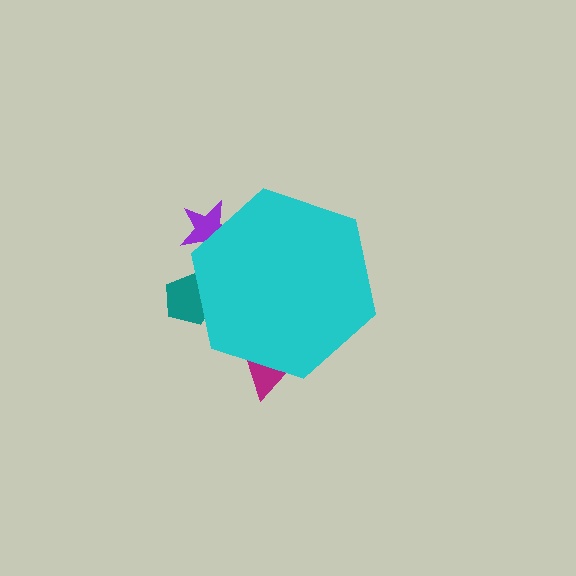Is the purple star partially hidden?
Yes, the purple star is partially hidden behind the cyan hexagon.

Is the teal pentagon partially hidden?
Yes, the teal pentagon is partially hidden behind the cyan hexagon.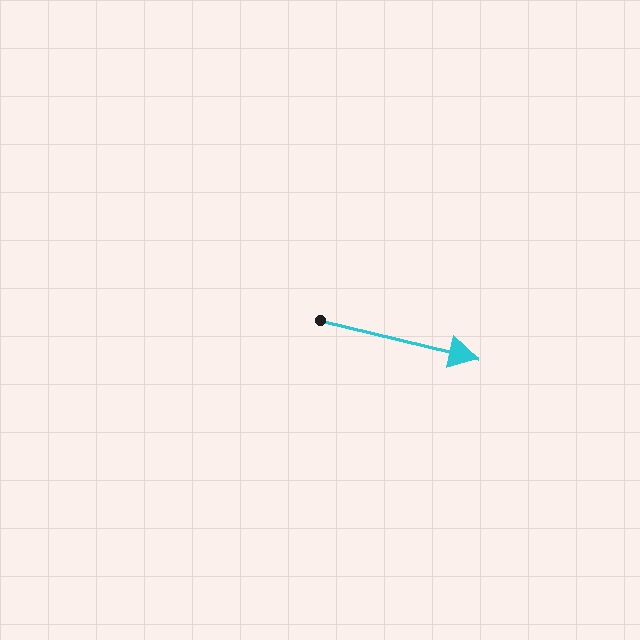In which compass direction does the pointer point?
East.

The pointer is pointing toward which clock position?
Roughly 3 o'clock.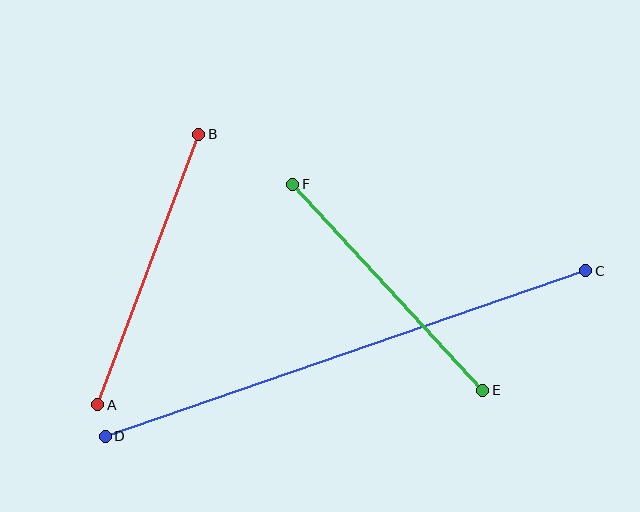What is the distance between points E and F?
The distance is approximately 280 pixels.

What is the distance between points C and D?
The distance is approximately 508 pixels.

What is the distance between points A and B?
The distance is approximately 288 pixels.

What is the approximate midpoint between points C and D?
The midpoint is at approximately (345, 354) pixels.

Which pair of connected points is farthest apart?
Points C and D are farthest apart.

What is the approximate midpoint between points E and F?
The midpoint is at approximately (388, 287) pixels.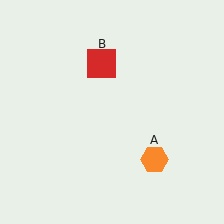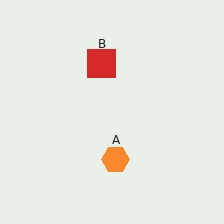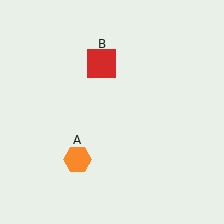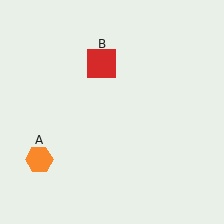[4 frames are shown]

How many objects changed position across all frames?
1 object changed position: orange hexagon (object A).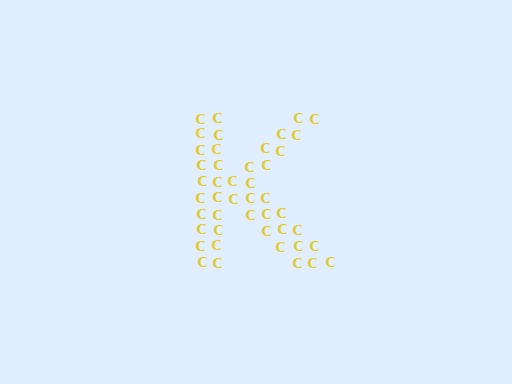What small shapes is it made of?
It is made of small letter C's.